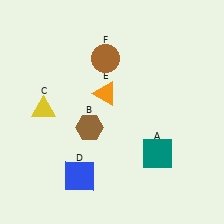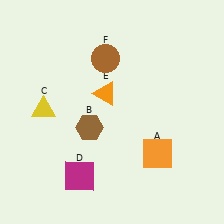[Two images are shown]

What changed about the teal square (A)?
In Image 1, A is teal. In Image 2, it changed to orange.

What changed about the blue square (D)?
In Image 1, D is blue. In Image 2, it changed to magenta.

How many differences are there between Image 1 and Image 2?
There are 2 differences between the two images.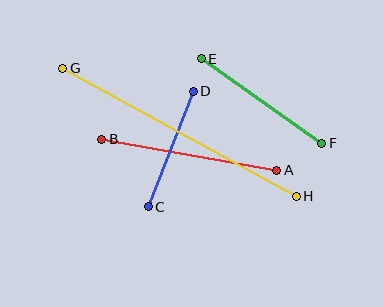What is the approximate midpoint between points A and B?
The midpoint is at approximately (189, 155) pixels.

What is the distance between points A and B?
The distance is approximately 178 pixels.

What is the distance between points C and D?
The distance is approximately 124 pixels.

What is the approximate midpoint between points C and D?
The midpoint is at approximately (171, 149) pixels.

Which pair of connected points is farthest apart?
Points G and H are farthest apart.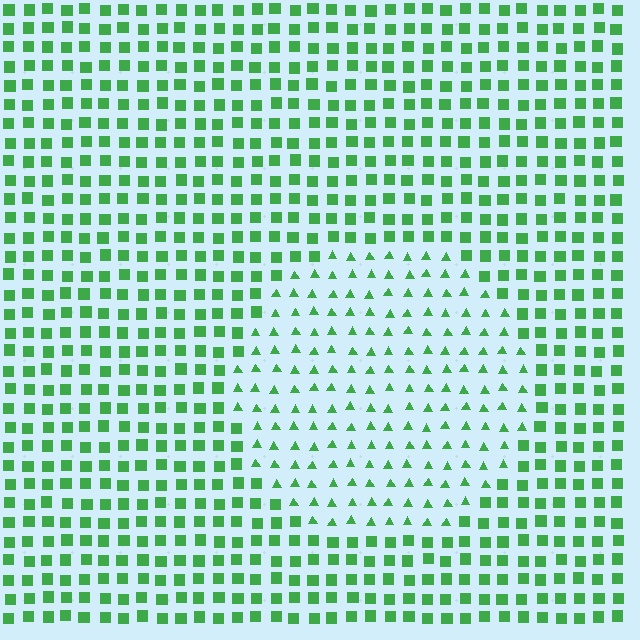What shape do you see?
I see a circle.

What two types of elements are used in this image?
The image uses triangles inside the circle region and squares outside it.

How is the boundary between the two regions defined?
The boundary is defined by a change in element shape: triangles inside vs. squares outside. All elements share the same color and spacing.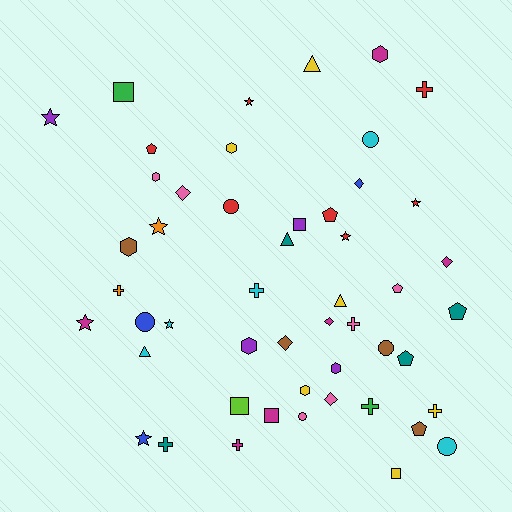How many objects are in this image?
There are 50 objects.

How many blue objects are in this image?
There are 3 blue objects.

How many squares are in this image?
There are 5 squares.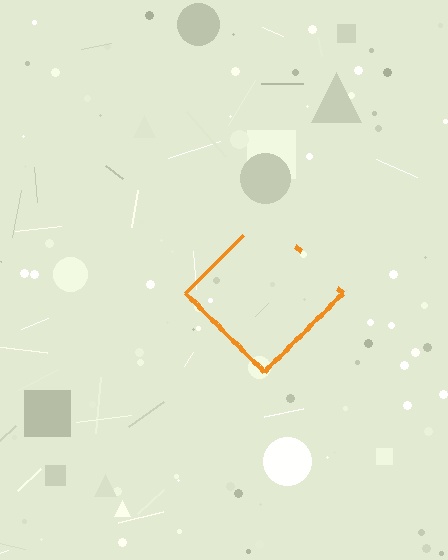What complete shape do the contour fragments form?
The contour fragments form a diamond.